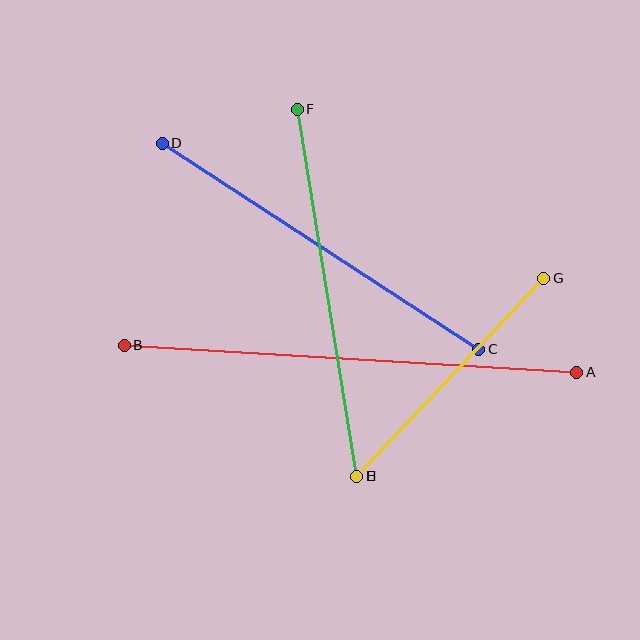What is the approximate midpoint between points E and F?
The midpoint is at approximately (327, 293) pixels.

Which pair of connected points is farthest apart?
Points A and B are farthest apart.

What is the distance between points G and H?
The distance is approximately 272 pixels.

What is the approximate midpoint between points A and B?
The midpoint is at approximately (350, 359) pixels.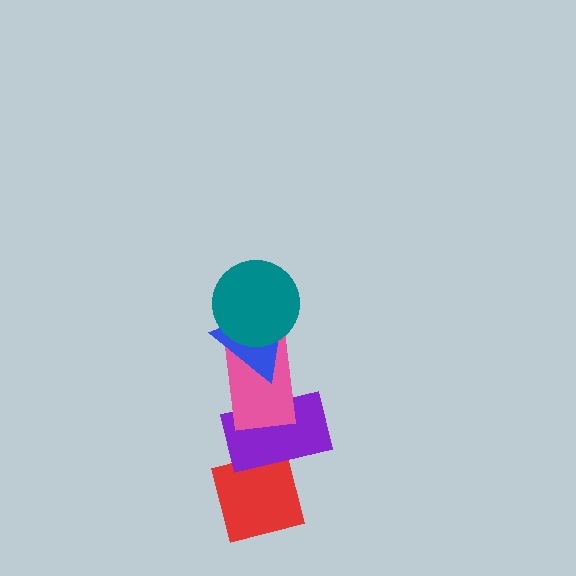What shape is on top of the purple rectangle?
The pink rectangle is on top of the purple rectangle.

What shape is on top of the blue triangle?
The teal circle is on top of the blue triangle.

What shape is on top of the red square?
The purple rectangle is on top of the red square.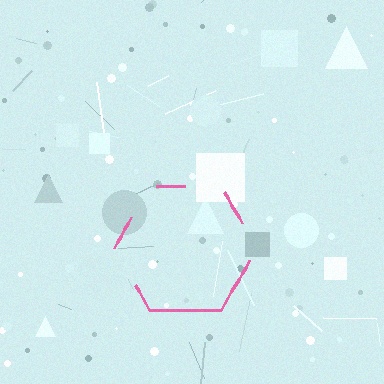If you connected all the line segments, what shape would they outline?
They would outline a hexagon.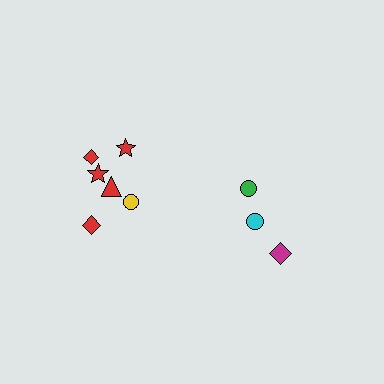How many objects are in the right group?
There are 3 objects.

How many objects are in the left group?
There are 6 objects.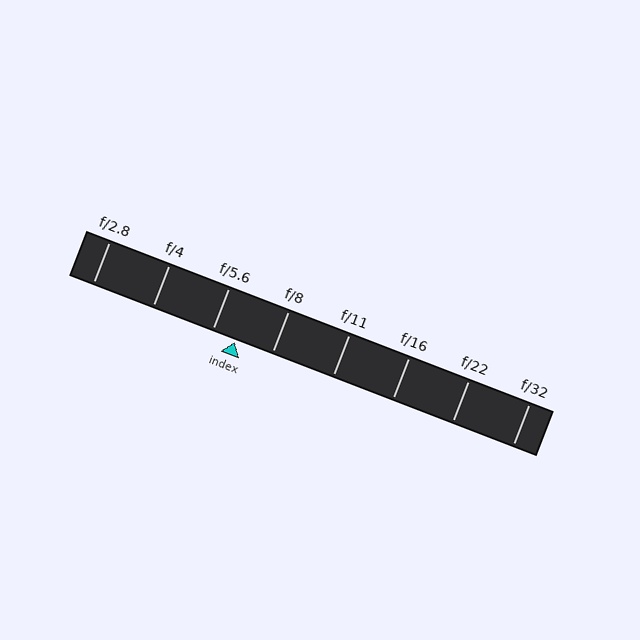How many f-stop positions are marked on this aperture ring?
There are 8 f-stop positions marked.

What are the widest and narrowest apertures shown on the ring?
The widest aperture shown is f/2.8 and the narrowest is f/32.